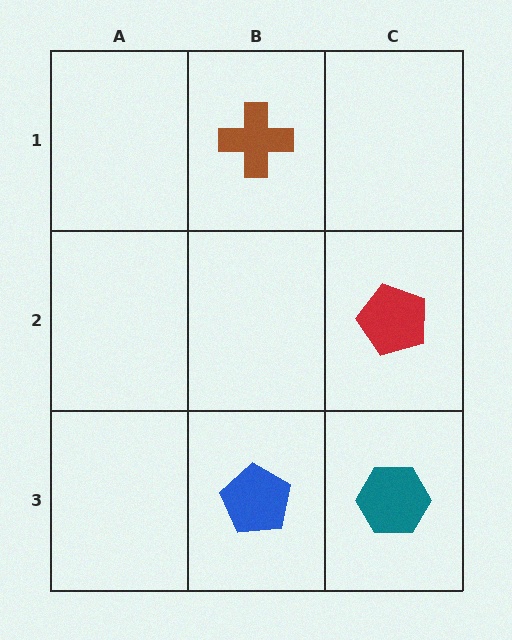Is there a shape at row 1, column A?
No, that cell is empty.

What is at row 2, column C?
A red pentagon.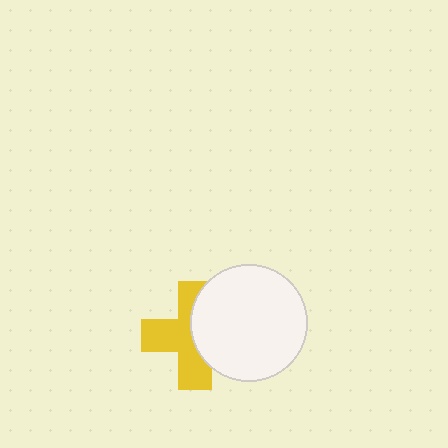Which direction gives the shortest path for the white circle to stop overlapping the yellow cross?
Moving right gives the shortest separation.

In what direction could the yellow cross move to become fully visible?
The yellow cross could move left. That would shift it out from behind the white circle entirely.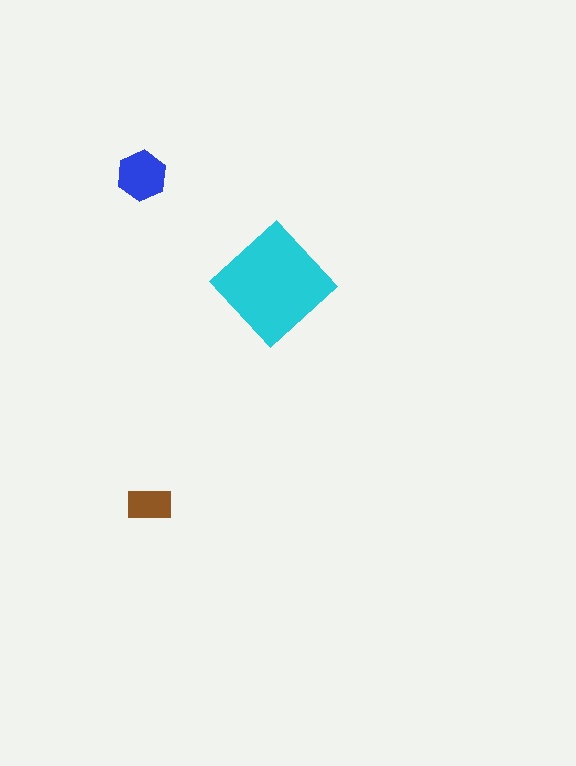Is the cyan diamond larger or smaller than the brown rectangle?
Larger.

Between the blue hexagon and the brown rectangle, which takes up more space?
The blue hexagon.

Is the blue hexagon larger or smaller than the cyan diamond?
Smaller.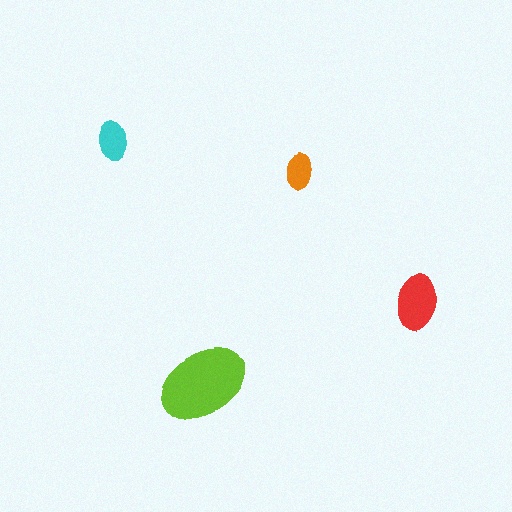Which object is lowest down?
The lime ellipse is bottommost.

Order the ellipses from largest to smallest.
the lime one, the red one, the cyan one, the orange one.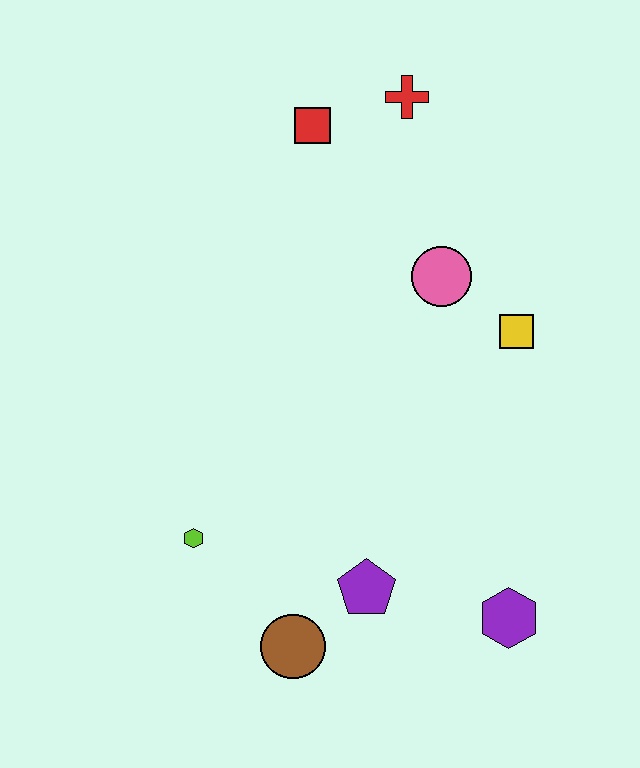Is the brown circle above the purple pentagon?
No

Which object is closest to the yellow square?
The pink circle is closest to the yellow square.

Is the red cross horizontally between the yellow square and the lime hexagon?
Yes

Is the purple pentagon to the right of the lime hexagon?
Yes